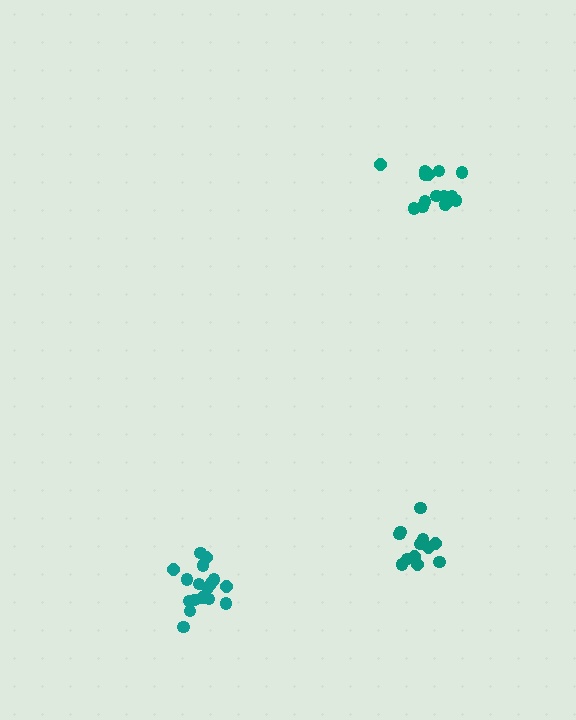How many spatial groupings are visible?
There are 3 spatial groupings.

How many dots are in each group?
Group 1: 12 dots, Group 2: 15 dots, Group 3: 17 dots (44 total).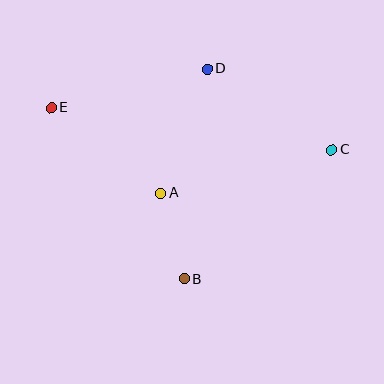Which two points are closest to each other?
Points A and B are closest to each other.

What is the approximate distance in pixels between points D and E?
The distance between D and E is approximately 161 pixels.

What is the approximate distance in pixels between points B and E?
The distance between B and E is approximately 217 pixels.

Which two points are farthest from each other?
Points C and E are farthest from each other.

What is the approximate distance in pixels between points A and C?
The distance between A and C is approximately 176 pixels.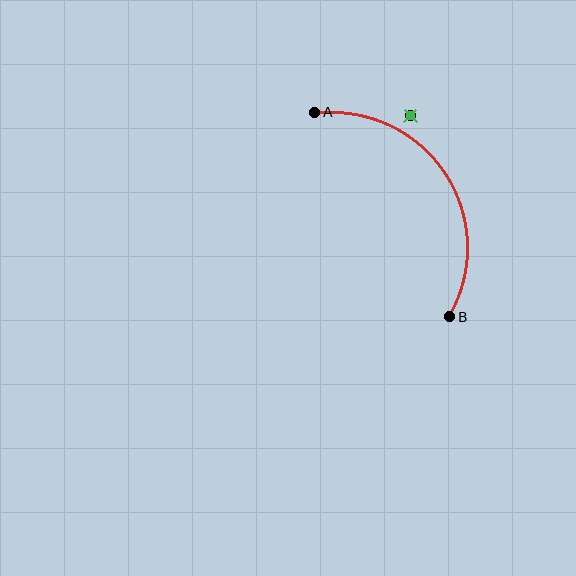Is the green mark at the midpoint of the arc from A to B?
No — the green mark does not lie on the arc at all. It sits slightly outside the curve.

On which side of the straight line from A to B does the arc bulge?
The arc bulges to the right of the straight line connecting A and B.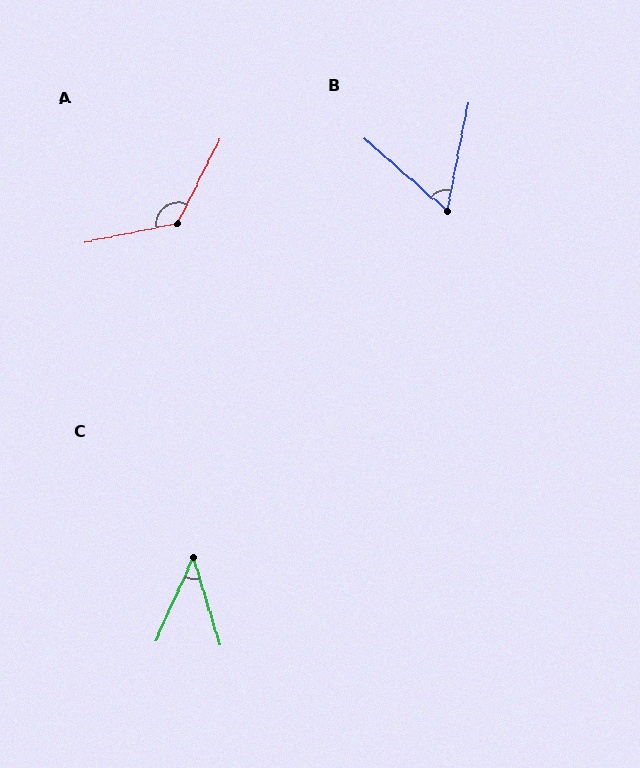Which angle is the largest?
A, at approximately 128 degrees.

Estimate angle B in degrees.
Approximately 60 degrees.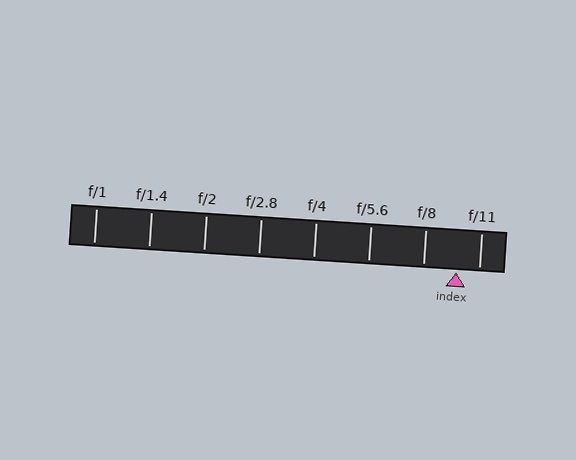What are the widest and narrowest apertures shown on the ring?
The widest aperture shown is f/1 and the narrowest is f/11.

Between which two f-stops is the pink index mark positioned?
The index mark is between f/8 and f/11.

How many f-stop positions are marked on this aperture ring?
There are 8 f-stop positions marked.